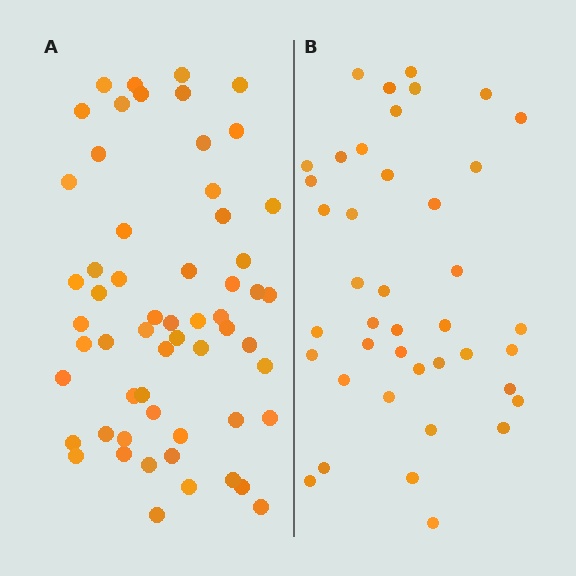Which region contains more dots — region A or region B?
Region A (the left region) has more dots.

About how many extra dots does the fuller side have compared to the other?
Region A has approximately 15 more dots than region B.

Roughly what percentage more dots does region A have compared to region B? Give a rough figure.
About 40% more.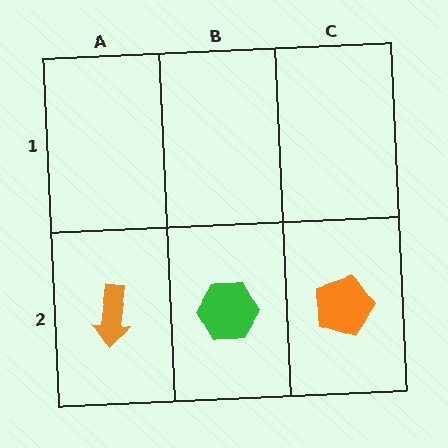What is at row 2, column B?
A green hexagon.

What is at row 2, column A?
An orange arrow.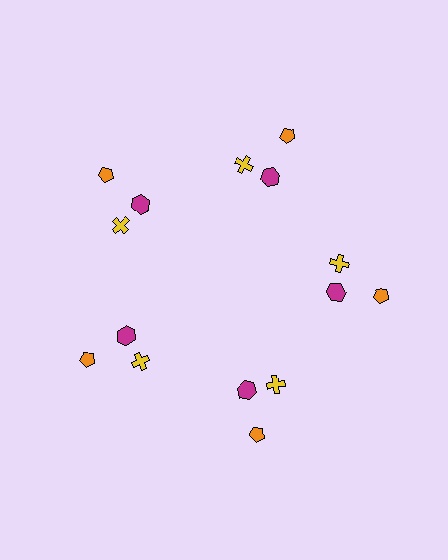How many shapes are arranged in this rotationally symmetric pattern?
There are 15 shapes, arranged in 5 groups of 3.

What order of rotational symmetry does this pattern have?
This pattern has 5-fold rotational symmetry.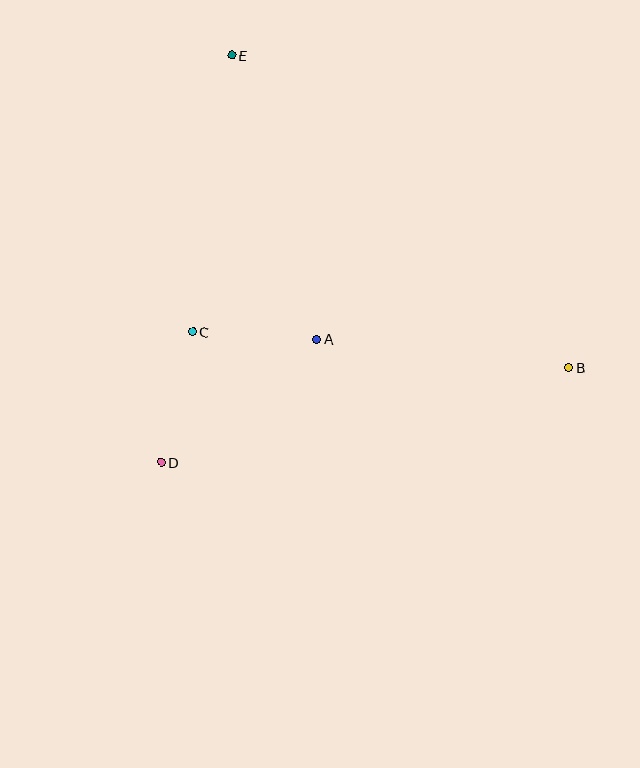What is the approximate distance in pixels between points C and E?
The distance between C and E is approximately 279 pixels.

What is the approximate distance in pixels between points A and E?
The distance between A and E is approximately 296 pixels.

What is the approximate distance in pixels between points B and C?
The distance between B and C is approximately 378 pixels.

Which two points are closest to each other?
Points A and C are closest to each other.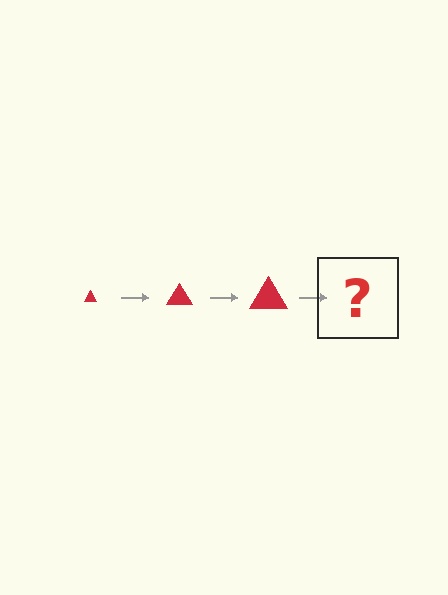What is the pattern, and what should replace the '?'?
The pattern is that the triangle gets progressively larger each step. The '?' should be a red triangle, larger than the previous one.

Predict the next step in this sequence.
The next step is a red triangle, larger than the previous one.